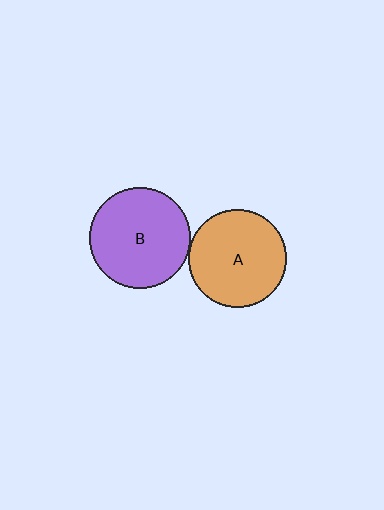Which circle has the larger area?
Circle B (purple).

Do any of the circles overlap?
No, none of the circles overlap.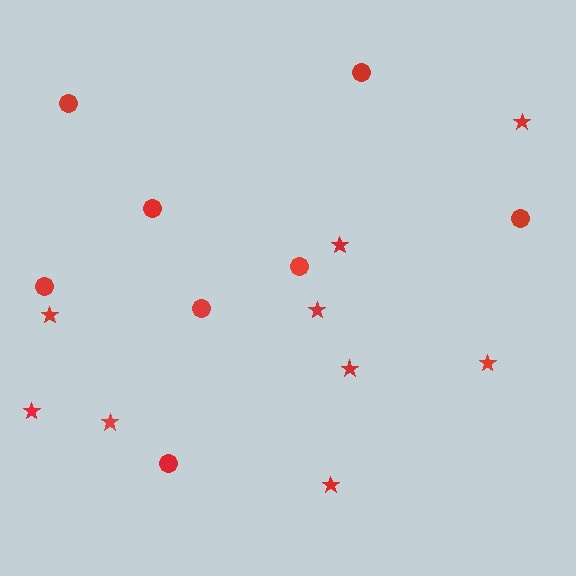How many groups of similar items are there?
There are 2 groups: one group of stars (9) and one group of circles (8).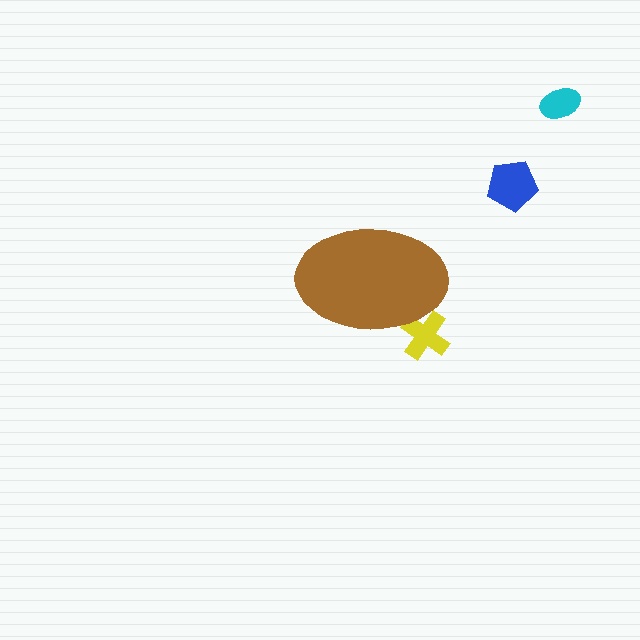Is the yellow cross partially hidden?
Yes, the yellow cross is partially hidden behind the brown ellipse.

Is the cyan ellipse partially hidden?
No, the cyan ellipse is fully visible.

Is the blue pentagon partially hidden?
No, the blue pentagon is fully visible.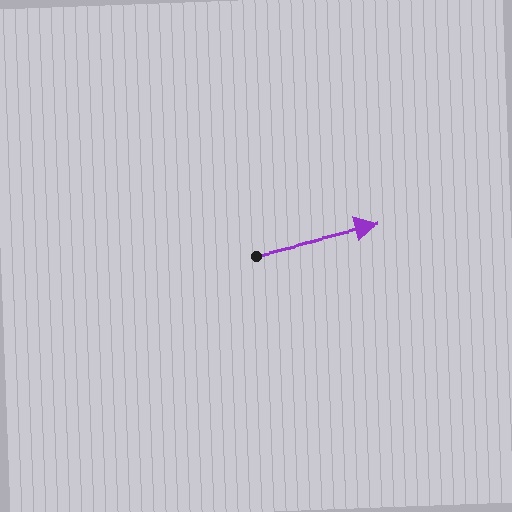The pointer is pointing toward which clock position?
Roughly 3 o'clock.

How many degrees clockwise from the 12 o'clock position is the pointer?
Approximately 77 degrees.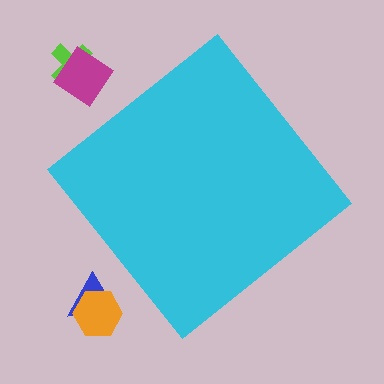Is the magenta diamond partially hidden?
No, the magenta diamond is fully visible.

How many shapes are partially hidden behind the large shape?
0 shapes are partially hidden.